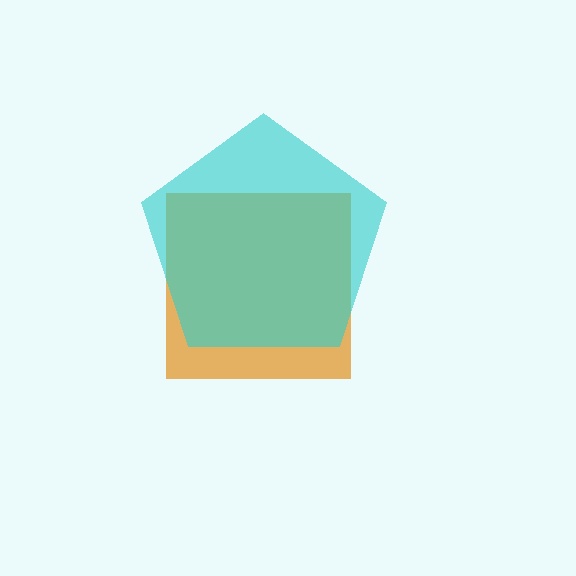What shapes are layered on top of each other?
The layered shapes are: an orange square, a cyan pentagon.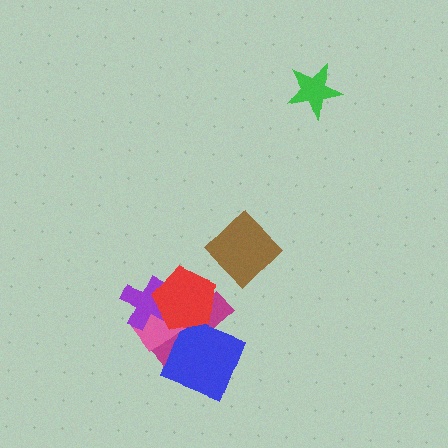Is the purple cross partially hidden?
Yes, it is partially covered by another shape.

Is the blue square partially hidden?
Yes, it is partially covered by another shape.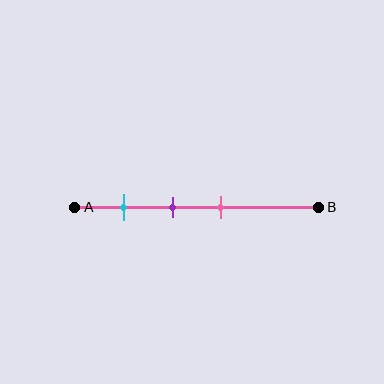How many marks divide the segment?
There are 3 marks dividing the segment.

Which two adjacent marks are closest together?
The purple and pink marks are the closest adjacent pair.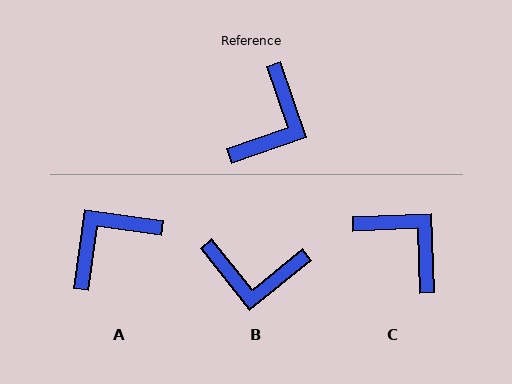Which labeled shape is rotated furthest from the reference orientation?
A, about 153 degrees away.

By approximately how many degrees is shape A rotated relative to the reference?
Approximately 153 degrees counter-clockwise.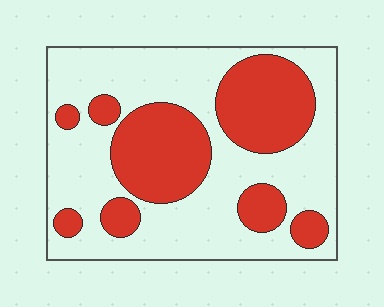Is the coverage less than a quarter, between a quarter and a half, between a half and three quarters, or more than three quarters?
Between a quarter and a half.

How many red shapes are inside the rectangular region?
8.